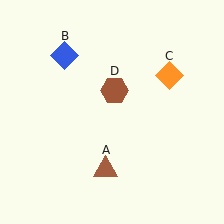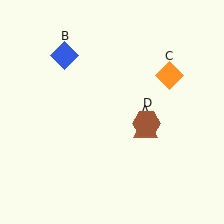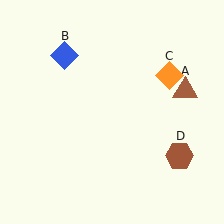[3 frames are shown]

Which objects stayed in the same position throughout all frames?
Blue diamond (object B) and orange diamond (object C) remained stationary.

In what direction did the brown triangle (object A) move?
The brown triangle (object A) moved up and to the right.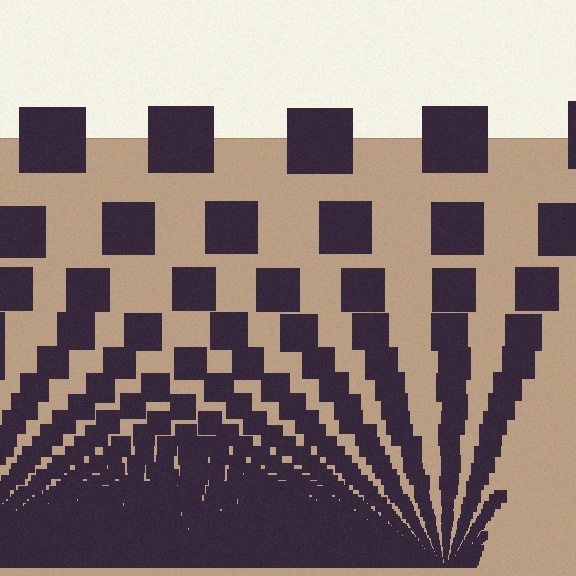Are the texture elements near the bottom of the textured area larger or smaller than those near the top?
Smaller. The gradient is inverted — elements near the bottom are smaller and denser.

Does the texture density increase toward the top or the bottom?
Density increases toward the bottom.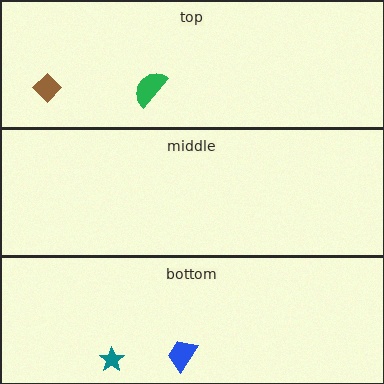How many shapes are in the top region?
2.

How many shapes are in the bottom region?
2.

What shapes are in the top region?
The green semicircle, the brown diamond.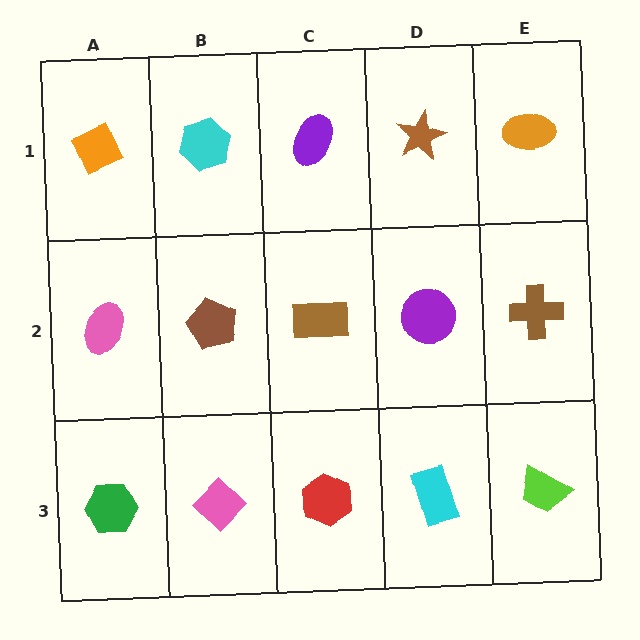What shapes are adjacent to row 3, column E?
A brown cross (row 2, column E), a cyan rectangle (row 3, column D).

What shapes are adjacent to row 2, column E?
An orange ellipse (row 1, column E), a lime trapezoid (row 3, column E), a purple circle (row 2, column D).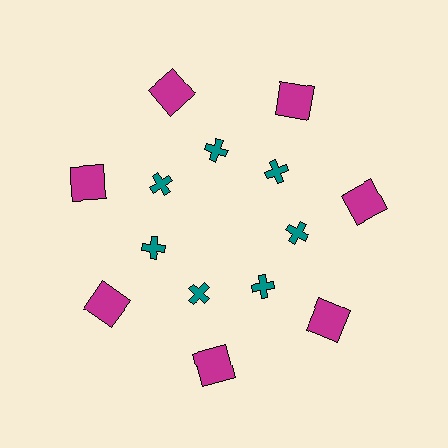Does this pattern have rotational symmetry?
Yes, this pattern has 7-fold rotational symmetry. It looks the same after rotating 51 degrees around the center.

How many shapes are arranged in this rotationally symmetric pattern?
There are 14 shapes, arranged in 7 groups of 2.